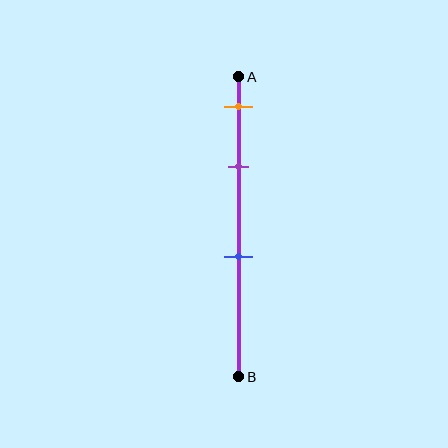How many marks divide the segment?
There are 3 marks dividing the segment.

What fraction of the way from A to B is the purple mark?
The purple mark is approximately 30% (0.3) of the way from A to B.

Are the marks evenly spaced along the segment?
No, the marks are not evenly spaced.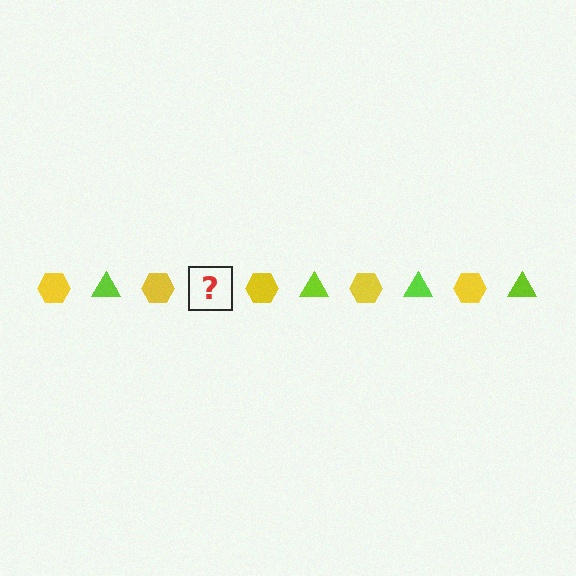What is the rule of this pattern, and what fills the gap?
The rule is that the pattern alternates between yellow hexagon and lime triangle. The gap should be filled with a lime triangle.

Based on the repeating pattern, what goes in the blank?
The blank should be a lime triangle.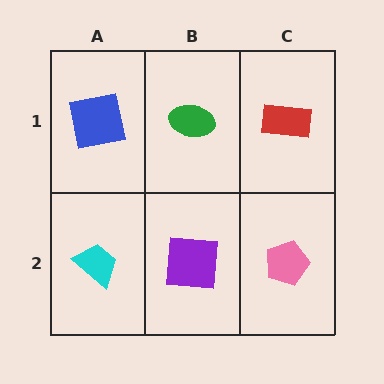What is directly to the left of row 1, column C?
A green ellipse.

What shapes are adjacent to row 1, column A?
A cyan trapezoid (row 2, column A), a green ellipse (row 1, column B).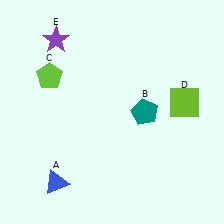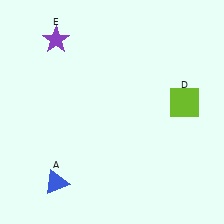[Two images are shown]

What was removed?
The teal pentagon (B), the lime pentagon (C) were removed in Image 2.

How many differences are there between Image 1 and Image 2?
There are 2 differences between the two images.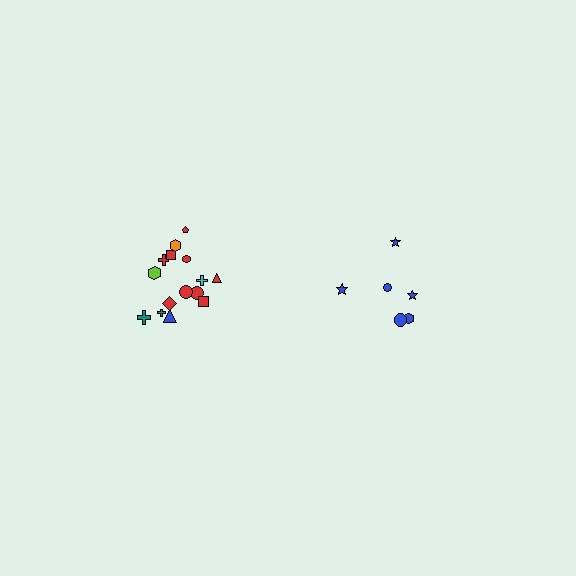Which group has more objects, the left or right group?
The left group.